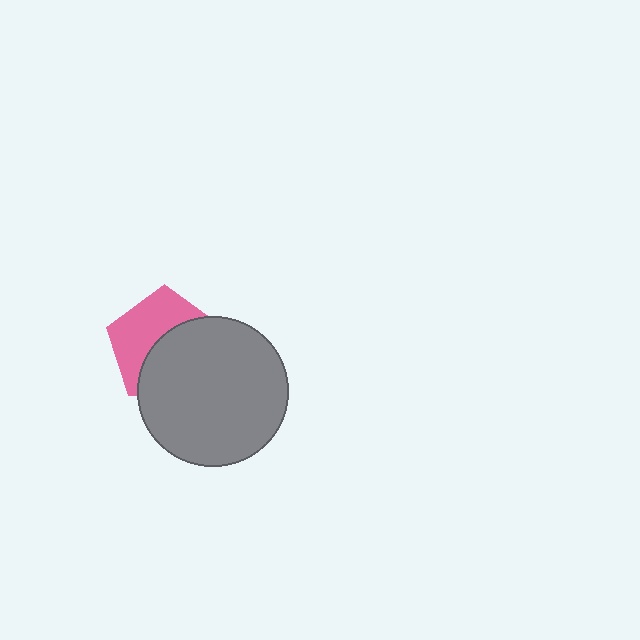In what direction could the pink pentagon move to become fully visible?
The pink pentagon could move toward the upper-left. That would shift it out from behind the gray circle entirely.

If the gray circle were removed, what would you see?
You would see the complete pink pentagon.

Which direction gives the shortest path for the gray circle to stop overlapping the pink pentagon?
Moving toward the lower-right gives the shortest separation.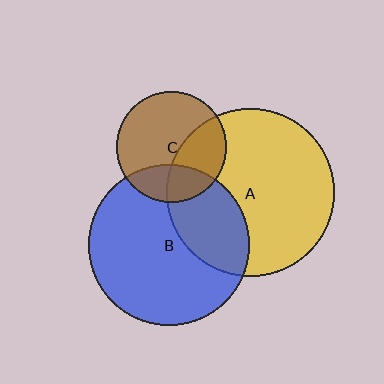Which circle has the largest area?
Circle A (yellow).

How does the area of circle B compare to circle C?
Approximately 2.1 times.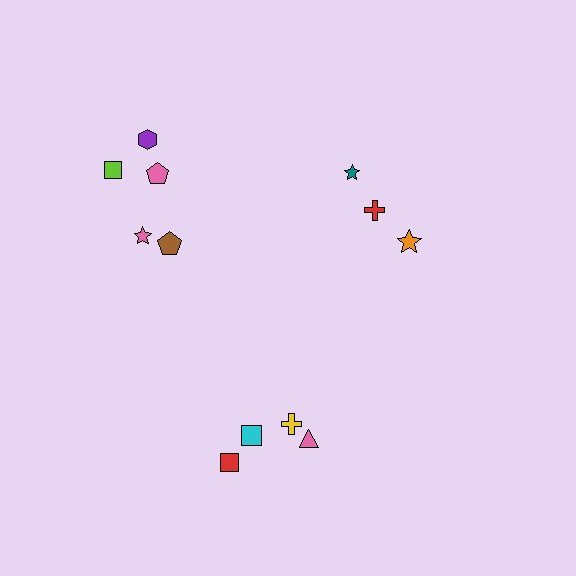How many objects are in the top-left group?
There are 5 objects.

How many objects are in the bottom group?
There are 4 objects.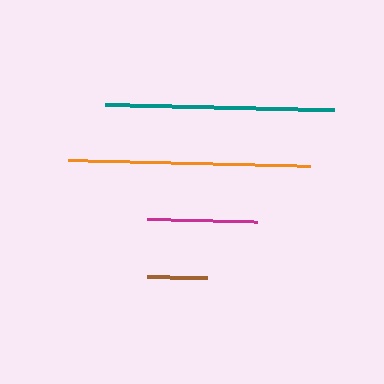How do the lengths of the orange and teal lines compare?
The orange and teal lines are approximately the same length.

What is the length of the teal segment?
The teal segment is approximately 229 pixels long.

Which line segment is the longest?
The orange line is the longest at approximately 242 pixels.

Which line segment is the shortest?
The brown line is the shortest at approximately 61 pixels.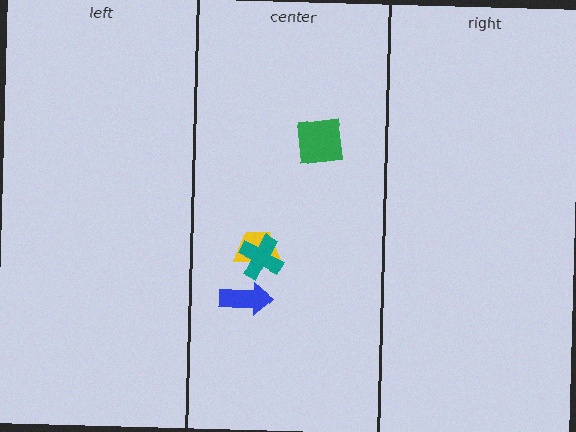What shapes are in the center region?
The blue arrow, the yellow trapezoid, the teal cross, the green square.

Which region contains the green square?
The center region.